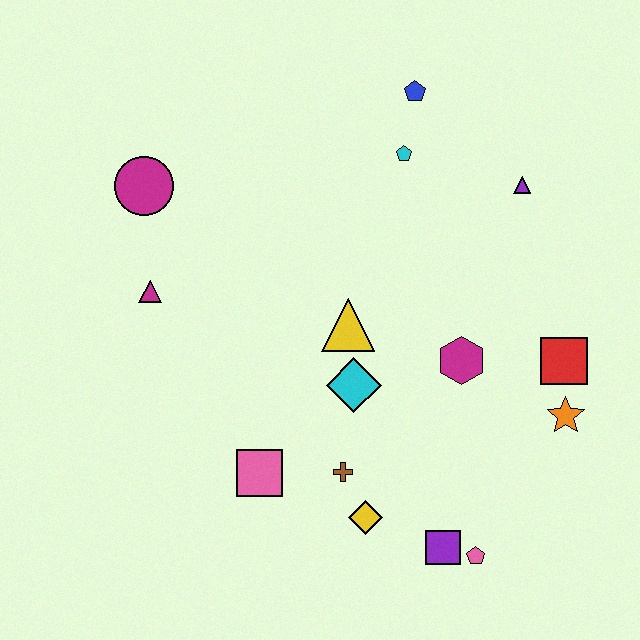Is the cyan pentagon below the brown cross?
No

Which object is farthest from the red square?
The magenta circle is farthest from the red square.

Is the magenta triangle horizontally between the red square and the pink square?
No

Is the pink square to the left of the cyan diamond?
Yes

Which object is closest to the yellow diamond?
The brown cross is closest to the yellow diamond.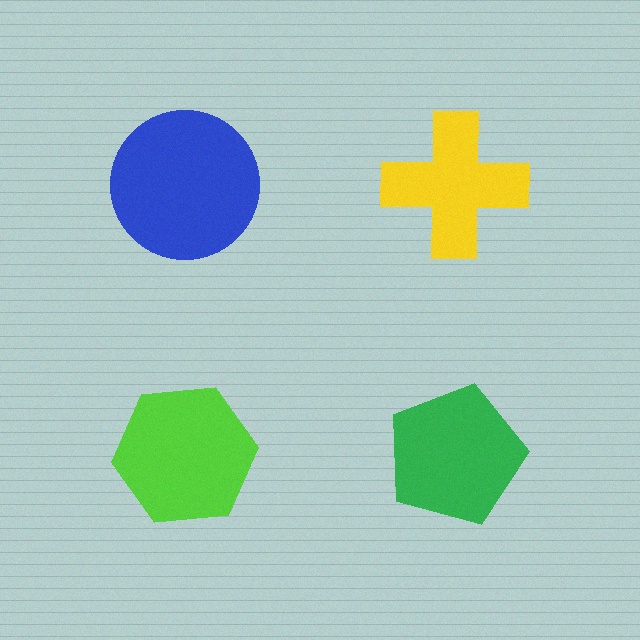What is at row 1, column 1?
A blue circle.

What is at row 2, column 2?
A green pentagon.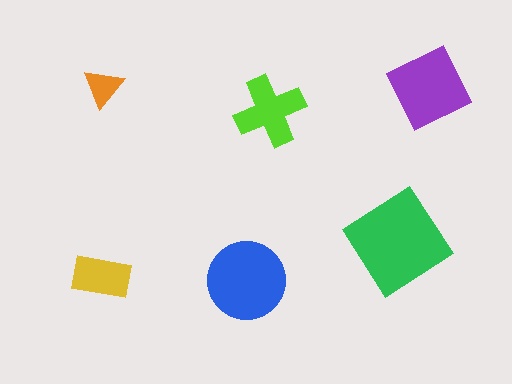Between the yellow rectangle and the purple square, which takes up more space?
The purple square.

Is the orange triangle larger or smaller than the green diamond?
Smaller.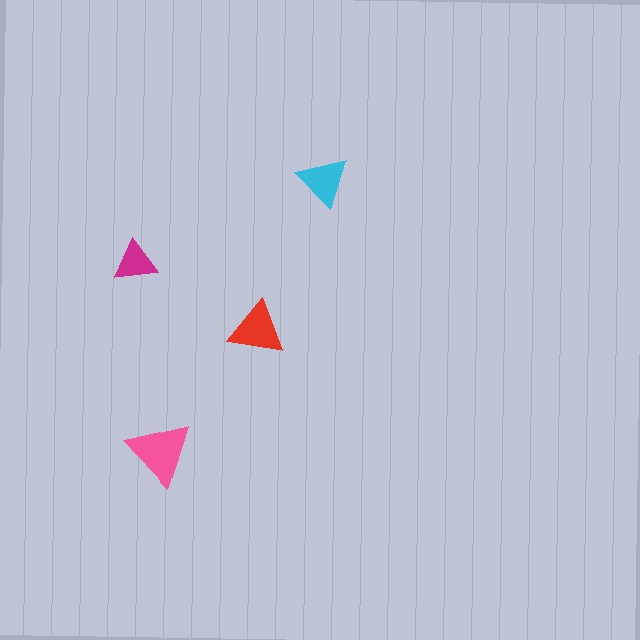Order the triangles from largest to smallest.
the pink one, the red one, the cyan one, the magenta one.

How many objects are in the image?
There are 4 objects in the image.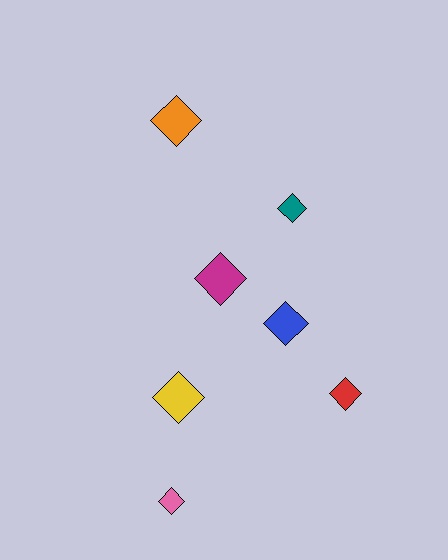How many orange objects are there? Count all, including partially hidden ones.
There is 1 orange object.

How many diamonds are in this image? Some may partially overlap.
There are 7 diamonds.